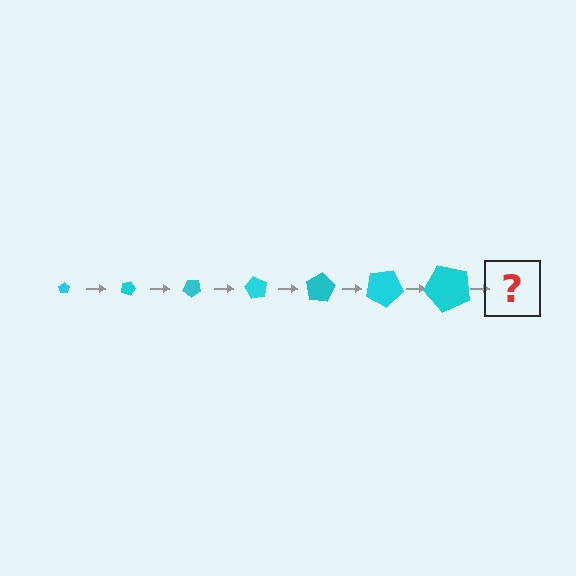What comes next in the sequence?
The next element should be a pentagon, larger than the previous one and rotated 140 degrees from the start.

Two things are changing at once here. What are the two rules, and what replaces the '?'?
The two rules are that the pentagon grows larger each step and it rotates 20 degrees each step. The '?' should be a pentagon, larger than the previous one and rotated 140 degrees from the start.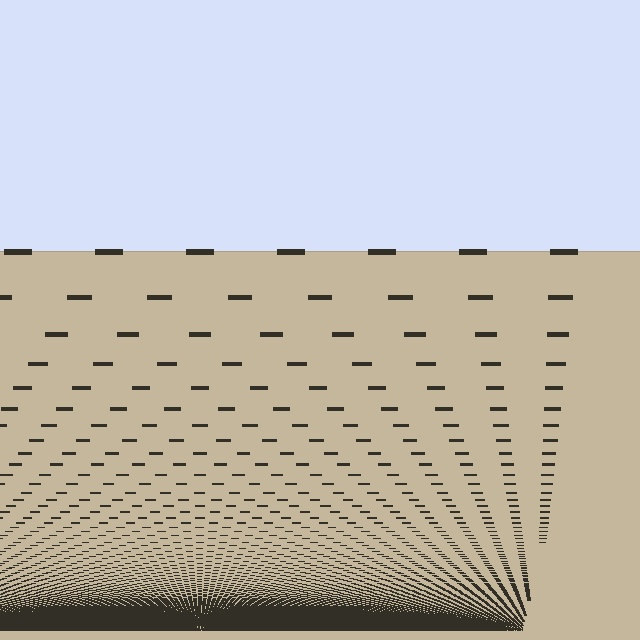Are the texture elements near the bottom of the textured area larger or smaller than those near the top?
Smaller. The gradient is inverted — elements near the bottom are smaller and denser.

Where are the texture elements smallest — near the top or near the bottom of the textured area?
Near the bottom.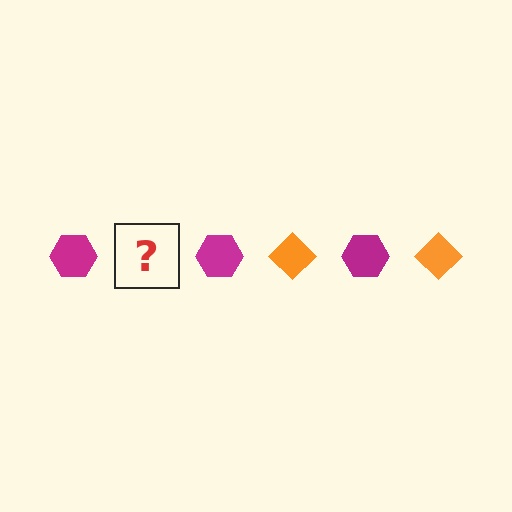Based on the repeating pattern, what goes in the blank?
The blank should be an orange diamond.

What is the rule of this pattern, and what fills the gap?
The rule is that the pattern alternates between magenta hexagon and orange diamond. The gap should be filled with an orange diamond.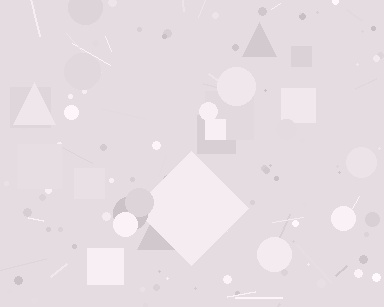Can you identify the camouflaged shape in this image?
The camouflaged shape is a diamond.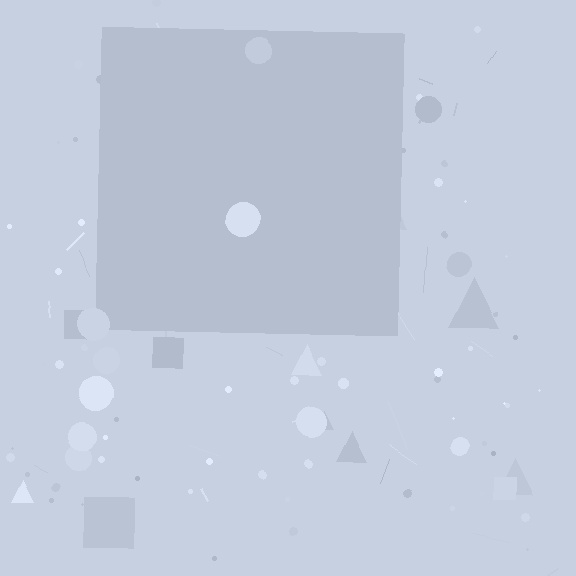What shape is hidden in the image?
A square is hidden in the image.